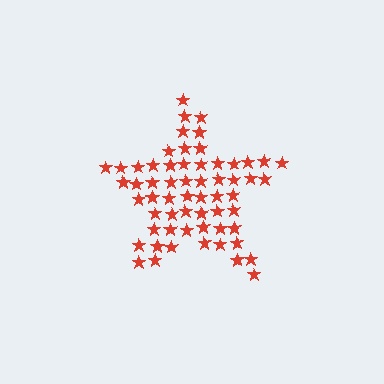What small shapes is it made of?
It is made of small stars.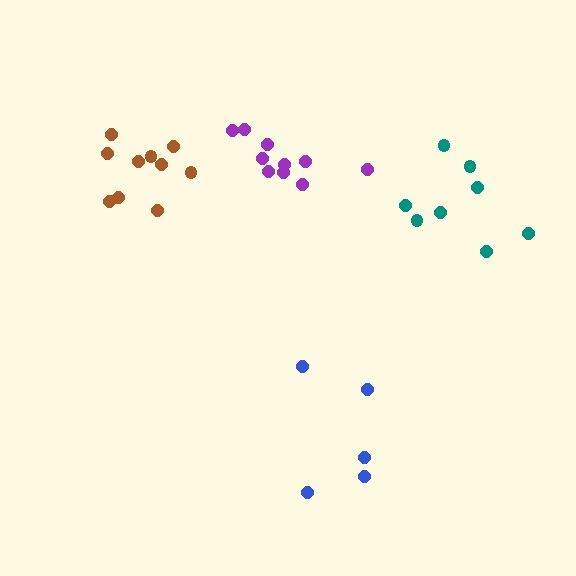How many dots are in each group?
Group 1: 10 dots, Group 2: 8 dots, Group 3: 10 dots, Group 4: 5 dots (33 total).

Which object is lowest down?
The blue cluster is bottommost.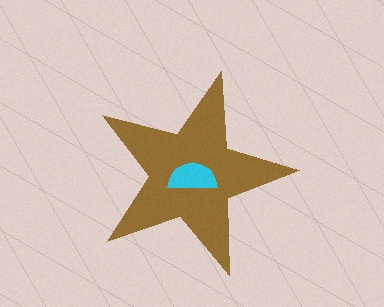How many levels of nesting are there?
2.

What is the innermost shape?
The cyan semicircle.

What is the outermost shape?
The brown star.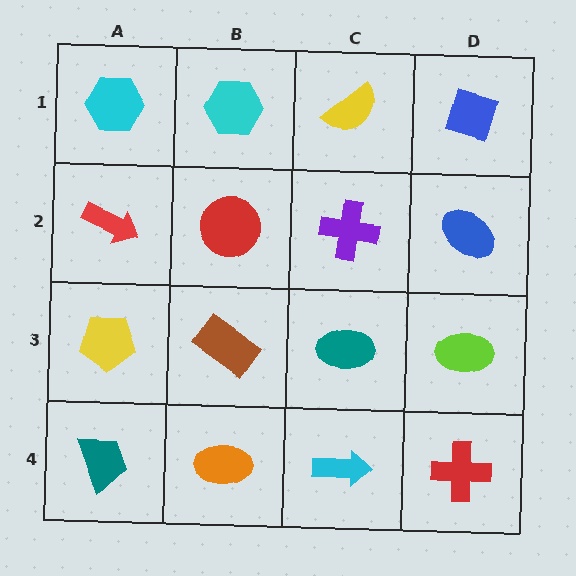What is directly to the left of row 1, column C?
A cyan hexagon.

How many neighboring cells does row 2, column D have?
3.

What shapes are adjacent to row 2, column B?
A cyan hexagon (row 1, column B), a brown rectangle (row 3, column B), a red arrow (row 2, column A), a purple cross (row 2, column C).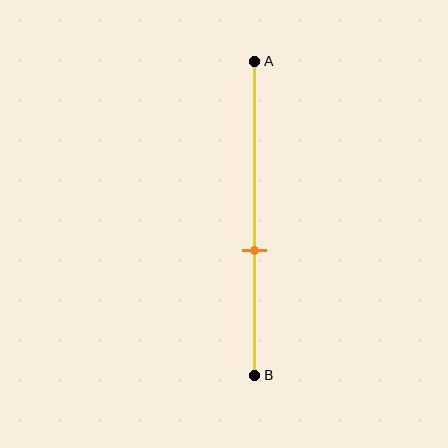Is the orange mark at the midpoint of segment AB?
No, the mark is at about 60% from A, not at the 50% midpoint.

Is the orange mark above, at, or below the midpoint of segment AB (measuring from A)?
The orange mark is below the midpoint of segment AB.